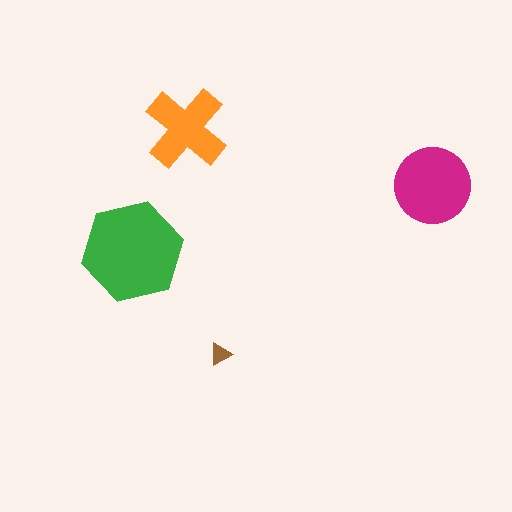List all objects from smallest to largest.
The brown triangle, the orange cross, the magenta circle, the green hexagon.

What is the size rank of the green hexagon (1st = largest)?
1st.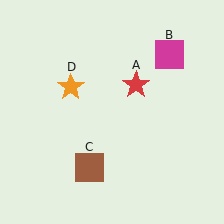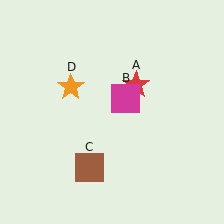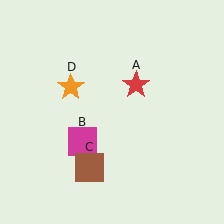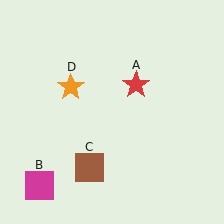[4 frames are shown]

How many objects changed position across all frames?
1 object changed position: magenta square (object B).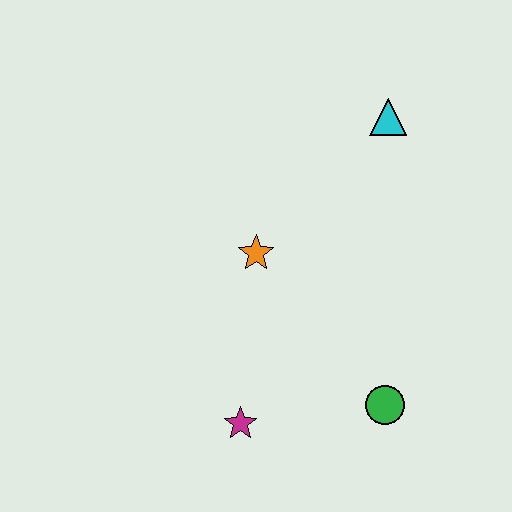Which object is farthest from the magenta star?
The cyan triangle is farthest from the magenta star.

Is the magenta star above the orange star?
No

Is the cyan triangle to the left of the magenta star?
No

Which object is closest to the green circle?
The magenta star is closest to the green circle.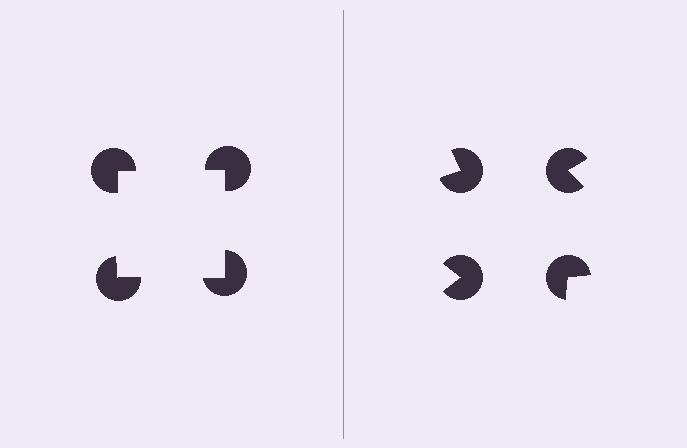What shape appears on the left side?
An illusory square.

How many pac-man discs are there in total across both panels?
8 — 4 on each side.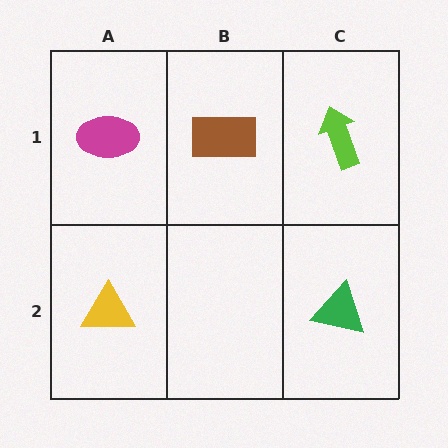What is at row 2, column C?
A green triangle.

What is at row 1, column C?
A lime arrow.